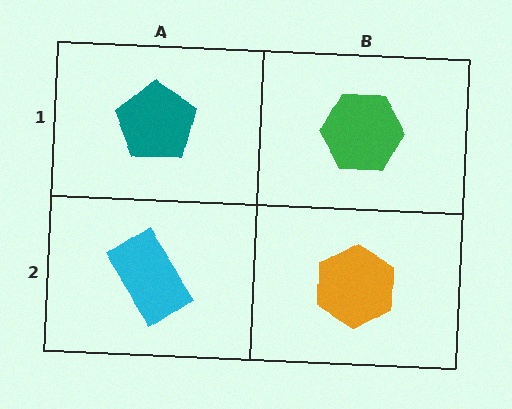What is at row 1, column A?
A teal pentagon.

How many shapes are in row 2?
2 shapes.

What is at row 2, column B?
An orange hexagon.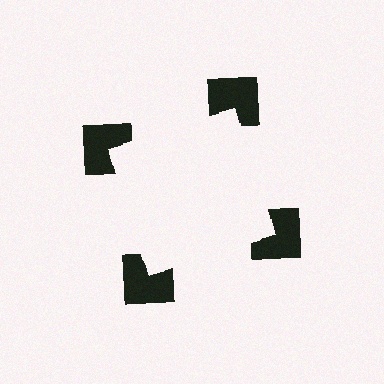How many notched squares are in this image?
There are 4 — one at each vertex of the illusory square.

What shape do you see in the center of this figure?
An illusory square — its edges are inferred from the aligned wedge cuts in the notched squares, not physically drawn.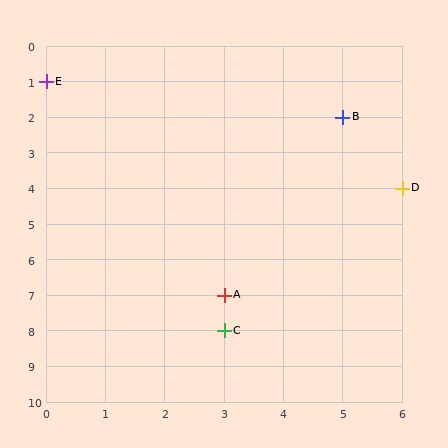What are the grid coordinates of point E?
Point E is at grid coordinates (0, 1).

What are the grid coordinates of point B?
Point B is at grid coordinates (5, 2).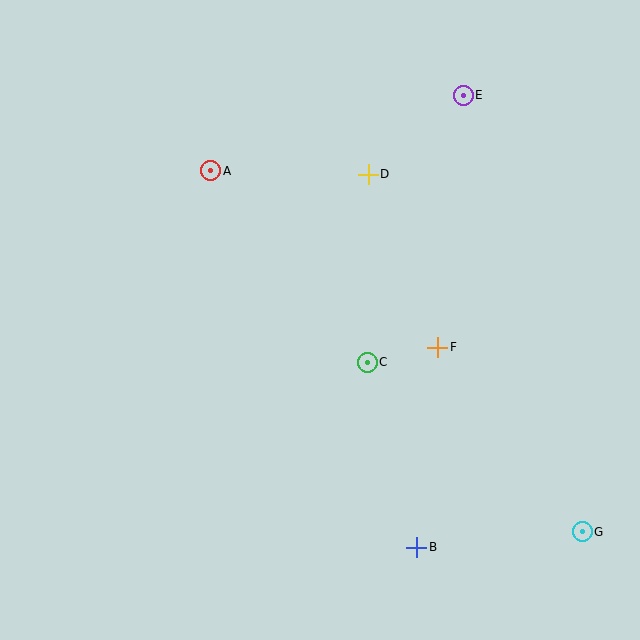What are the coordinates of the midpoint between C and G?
The midpoint between C and G is at (475, 447).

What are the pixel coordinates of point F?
Point F is at (438, 347).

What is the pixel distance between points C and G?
The distance between C and G is 274 pixels.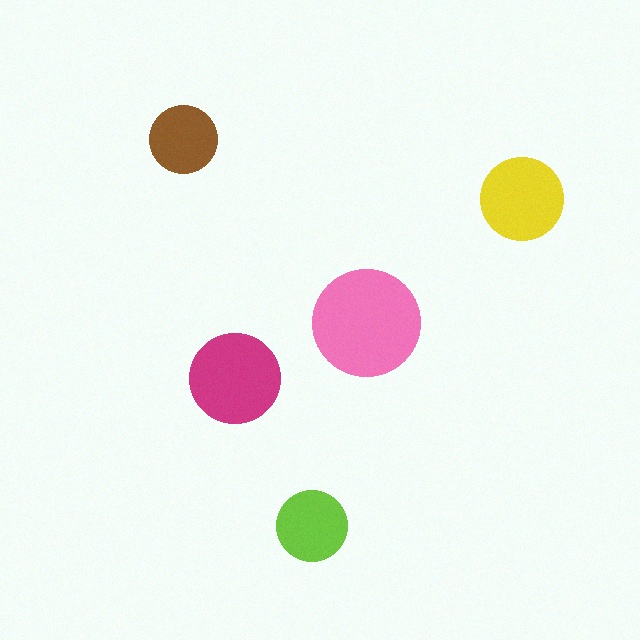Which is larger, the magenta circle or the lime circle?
The magenta one.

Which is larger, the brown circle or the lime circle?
The lime one.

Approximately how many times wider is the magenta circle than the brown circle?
About 1.5 times wider.